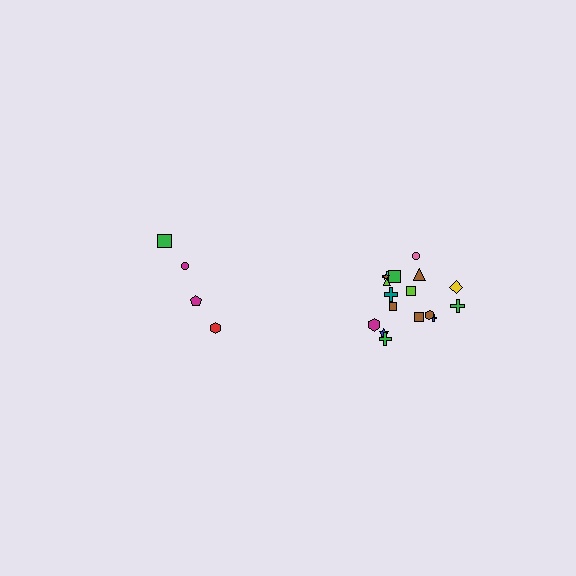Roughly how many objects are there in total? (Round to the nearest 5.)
Roughly 20 objects in total.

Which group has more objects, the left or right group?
The right group.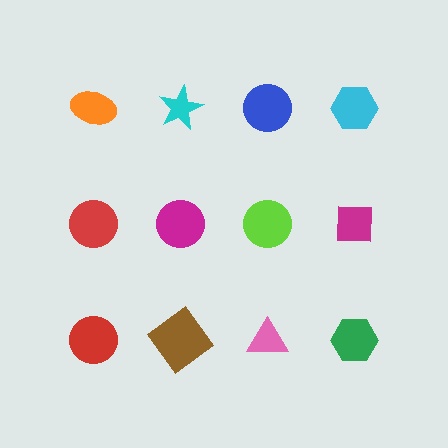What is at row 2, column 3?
A lime circle.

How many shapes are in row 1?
4 shapes.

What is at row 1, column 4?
A cyan hexagon.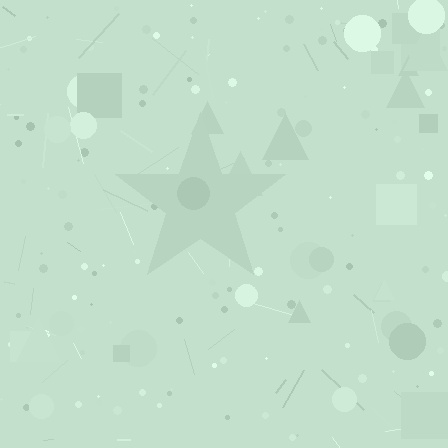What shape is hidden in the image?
A star is hidden in the image.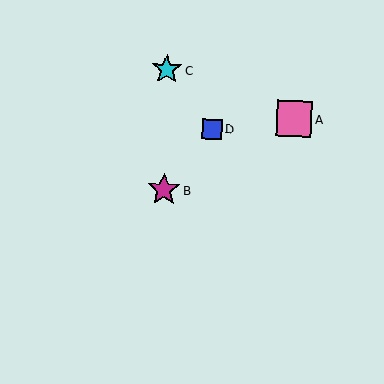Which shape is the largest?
The pink square (labeled A) is the largest.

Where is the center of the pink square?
The center of the pink square is at (294, 119).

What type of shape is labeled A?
Shape A is a pink square.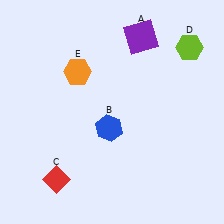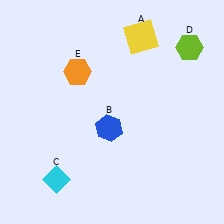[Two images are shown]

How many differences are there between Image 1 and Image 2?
There are 2 differences between the two images.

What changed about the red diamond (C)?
In Image 1, C is red. In Image 2, it changed to cyan.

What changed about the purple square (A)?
In Image 1, A is purple. In Image 2, it changed to yellow.